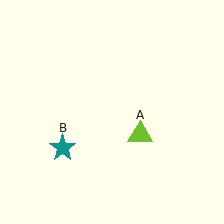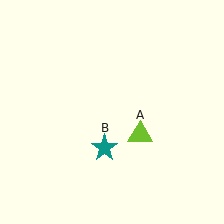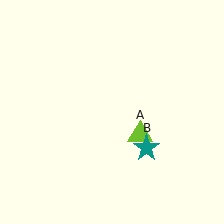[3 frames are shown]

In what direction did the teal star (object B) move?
The teal star (object B) moved right.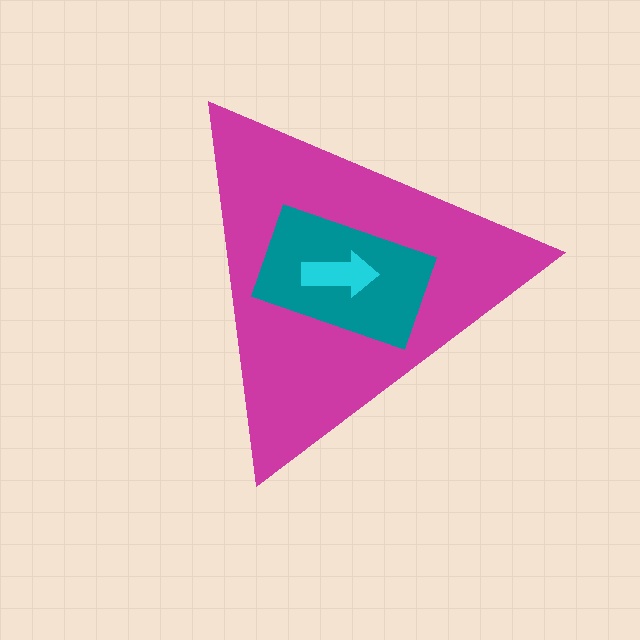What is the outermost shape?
The magenta triangle.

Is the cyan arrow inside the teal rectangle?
Yes.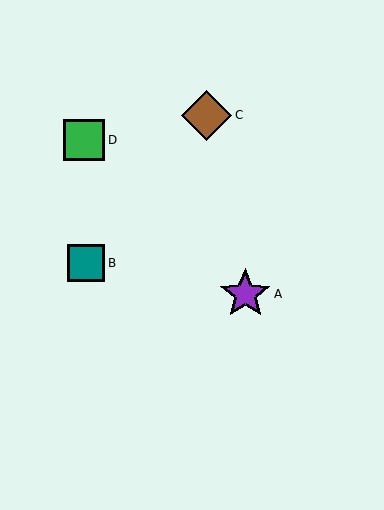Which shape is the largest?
The purple star (labeled A) is the largest.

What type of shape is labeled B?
Shape B is a teal square.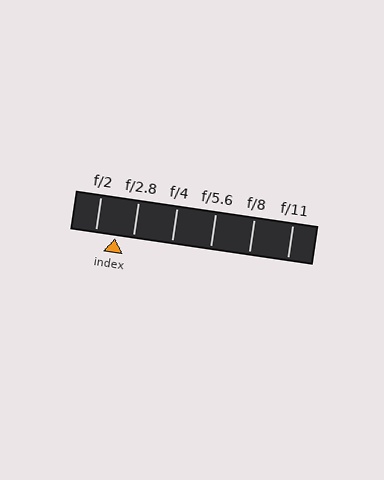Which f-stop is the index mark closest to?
The index mark is closest to f/2.8.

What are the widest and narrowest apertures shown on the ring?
The widest aperture shown is f/2 and the narrowest is f/11.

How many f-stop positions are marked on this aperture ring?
There are 6 f-stop positions marked.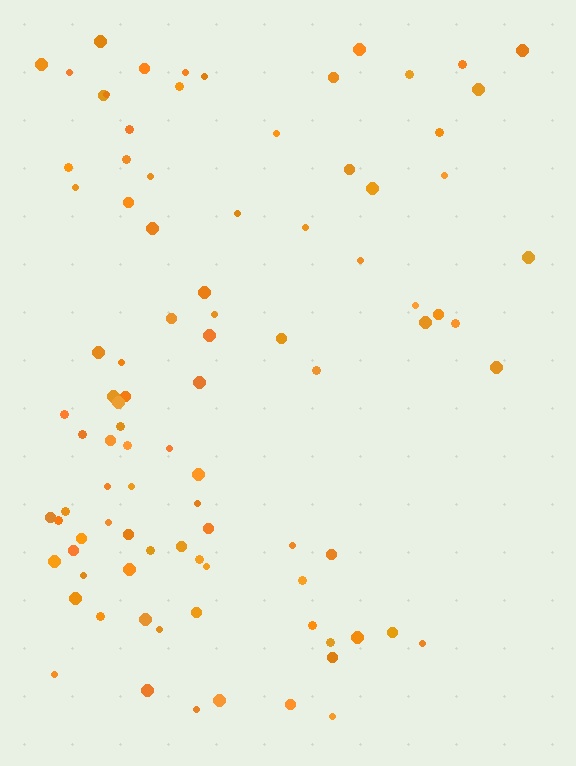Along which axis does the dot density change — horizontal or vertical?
Horizontal.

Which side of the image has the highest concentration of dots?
The left.